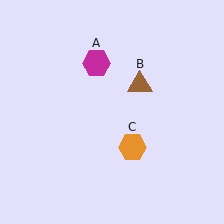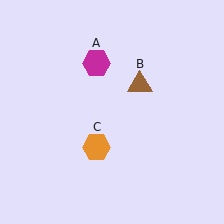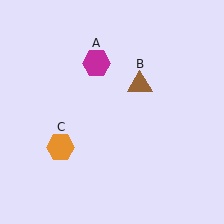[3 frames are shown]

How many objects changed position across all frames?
1 object changed position: orange hexagon (object C).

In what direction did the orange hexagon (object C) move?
The orange hexagon (object C) moved left.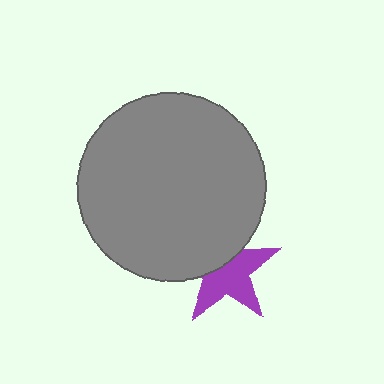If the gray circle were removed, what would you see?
You would see the complete purple star.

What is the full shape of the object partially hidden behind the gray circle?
The partially hidden object is a purple star.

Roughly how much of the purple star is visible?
About half of it is visible (roughly 61%).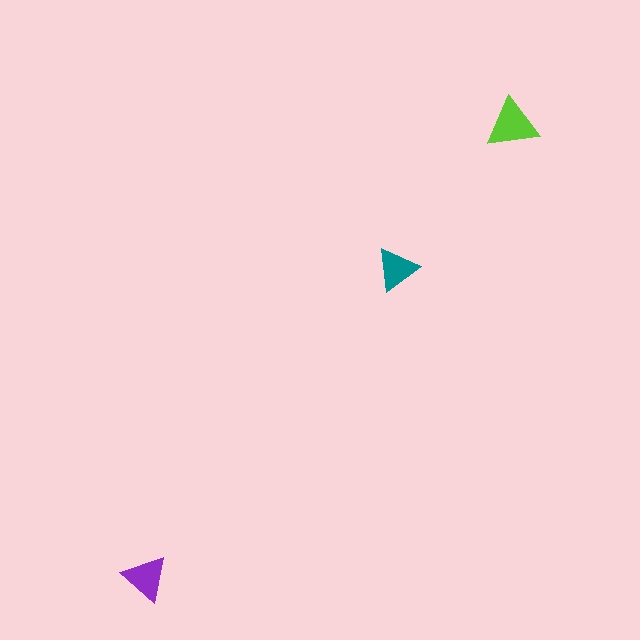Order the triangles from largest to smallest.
the lime one, the purple one, the teal one.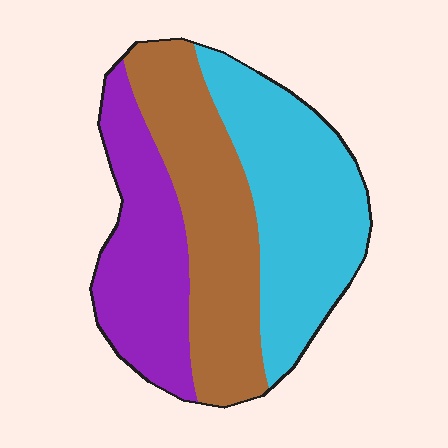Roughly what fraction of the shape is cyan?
Cyan takes up about three eighths (3/8) of the shape.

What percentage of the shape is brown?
Brown covers about 35% of the shape.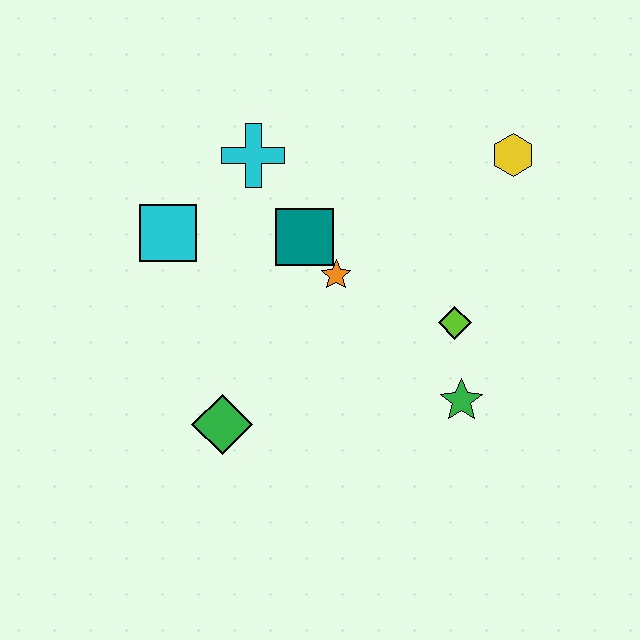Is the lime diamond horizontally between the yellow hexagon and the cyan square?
Yes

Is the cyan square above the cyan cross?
No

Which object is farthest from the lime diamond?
The cyan square is farthest from the lime diamond.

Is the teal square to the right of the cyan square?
Yes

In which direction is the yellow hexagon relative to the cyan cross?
The yellow hexagon is to the right of the cyan cross.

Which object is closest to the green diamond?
The orange star is closest to the green diamond.